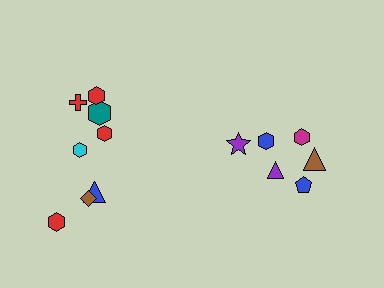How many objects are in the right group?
There are 6 objects.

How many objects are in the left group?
There are 8 objects.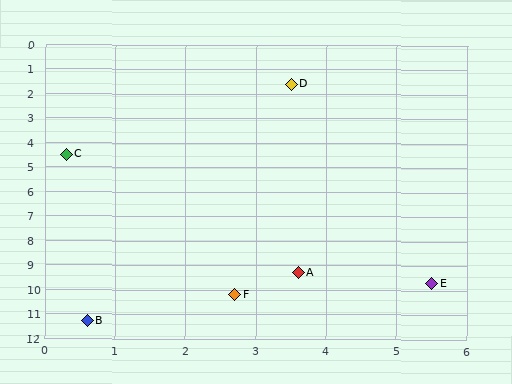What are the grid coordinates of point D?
Point D is at approximately (3.5, 1.6).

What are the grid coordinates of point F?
Point F is at approximately (2.7, 10.2).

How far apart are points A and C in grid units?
Points A and C are about 5.8 grid units apart.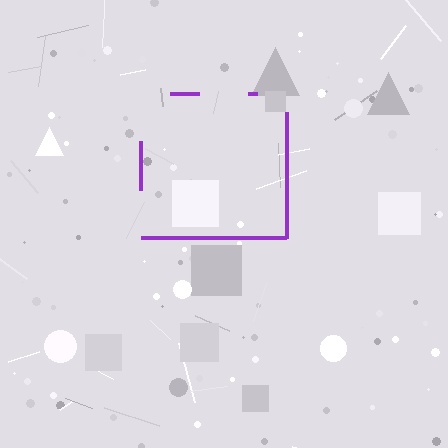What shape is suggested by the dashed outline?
The dashed outline suggests a square.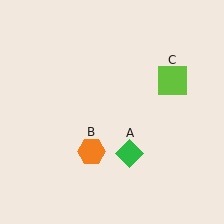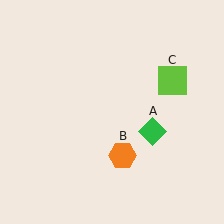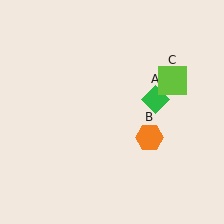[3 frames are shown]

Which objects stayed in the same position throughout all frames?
Lime square (object C) remained stationary.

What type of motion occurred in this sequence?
The green diamond (object A), orange hexagon (object B) rotated counterclockwise around the center of the scene.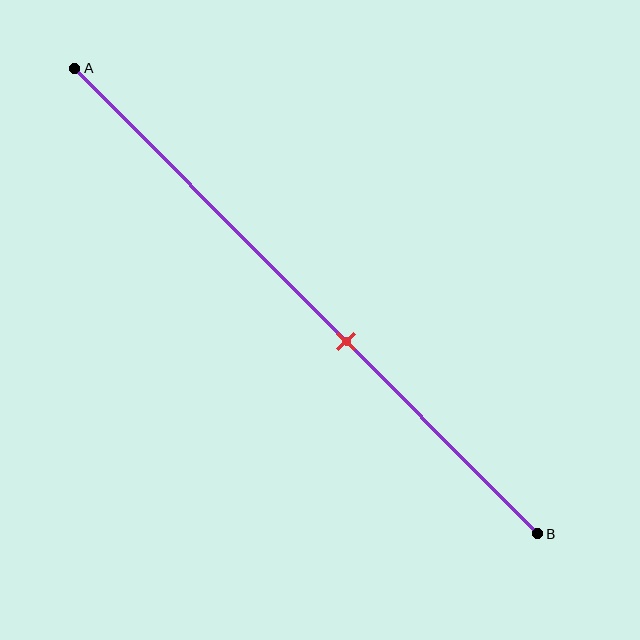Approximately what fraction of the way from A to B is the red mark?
The red mark is approximately 60% of the way from A to B.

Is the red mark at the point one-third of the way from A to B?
No, the mark is at about 60% from A, not at the 33% one-third point.